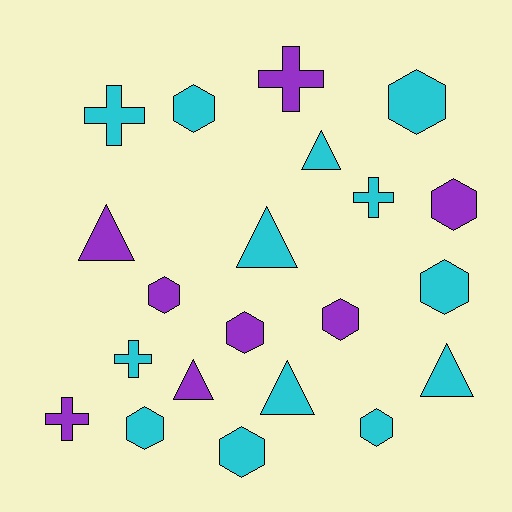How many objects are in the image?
There are 21 objects.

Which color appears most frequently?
Cyan, with 13 objects.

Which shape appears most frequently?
Hexagon, with 10 objects.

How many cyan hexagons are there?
There are 6 cyan hexagons.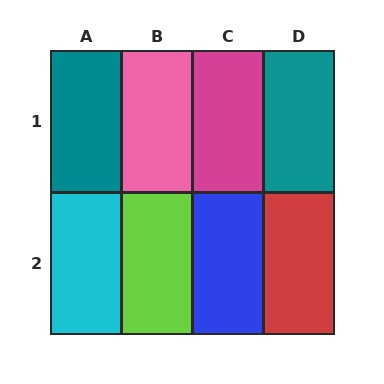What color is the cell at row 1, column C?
Magenta.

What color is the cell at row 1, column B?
Pink.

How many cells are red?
1 cell is red.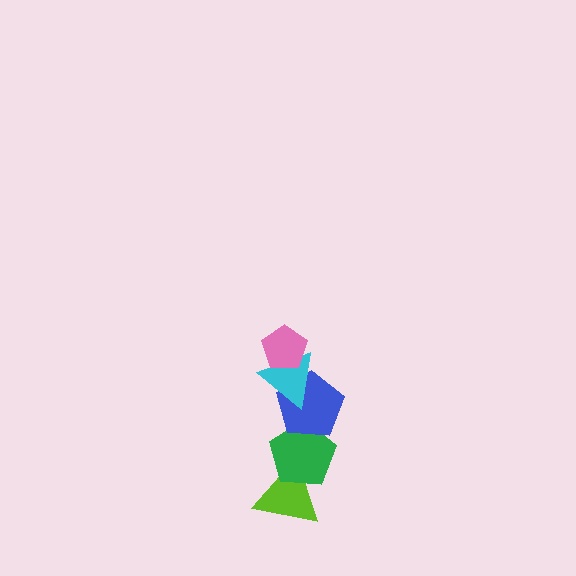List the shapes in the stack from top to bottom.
From top to bottom: the pink pentagon, the cyan triangle, the blue pentagon, the green pentagon, the lime triangle.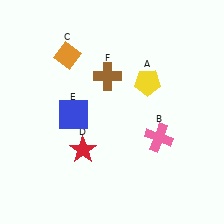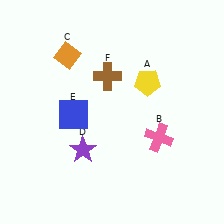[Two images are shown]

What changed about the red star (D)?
In Image 1, D is red. In Image 2, it changed to purple.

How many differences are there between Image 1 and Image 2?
There is 1 difference between the two images.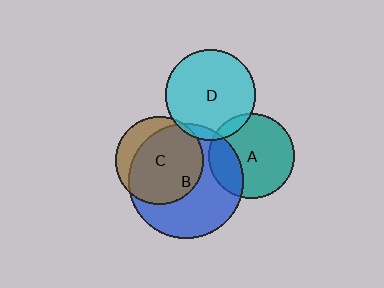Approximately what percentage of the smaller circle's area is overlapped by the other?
Approximately 5%.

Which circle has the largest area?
Circle B (blue).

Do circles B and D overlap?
Yes.